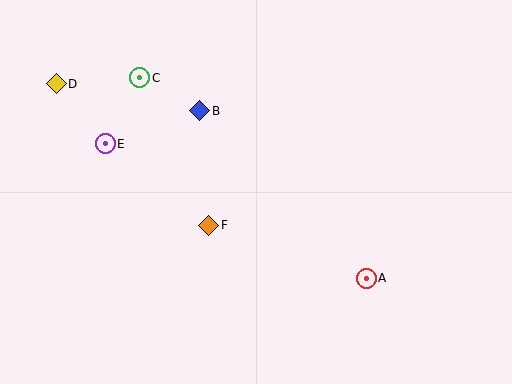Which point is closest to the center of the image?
Point F at (209, 225) is closest to the center.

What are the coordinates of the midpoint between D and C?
The midpoint between D and C is at (98, 81).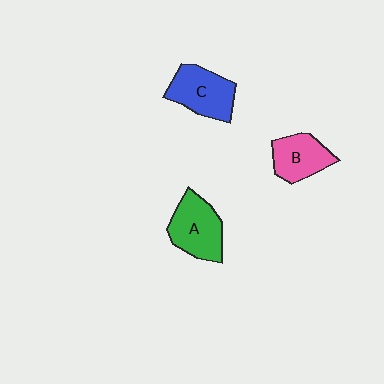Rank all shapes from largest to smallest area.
From largest to smallest: A (green), C (blue), B (pink).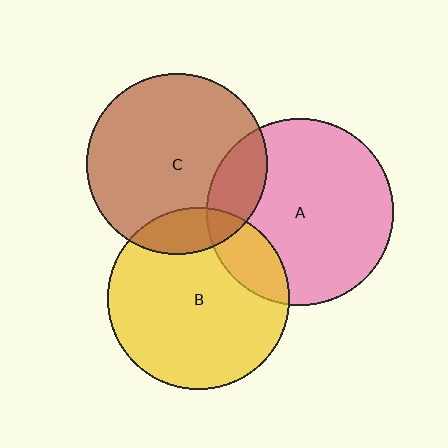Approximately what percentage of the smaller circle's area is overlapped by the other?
Approximately 20%.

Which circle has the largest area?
Circle A (pink).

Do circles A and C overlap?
Yes.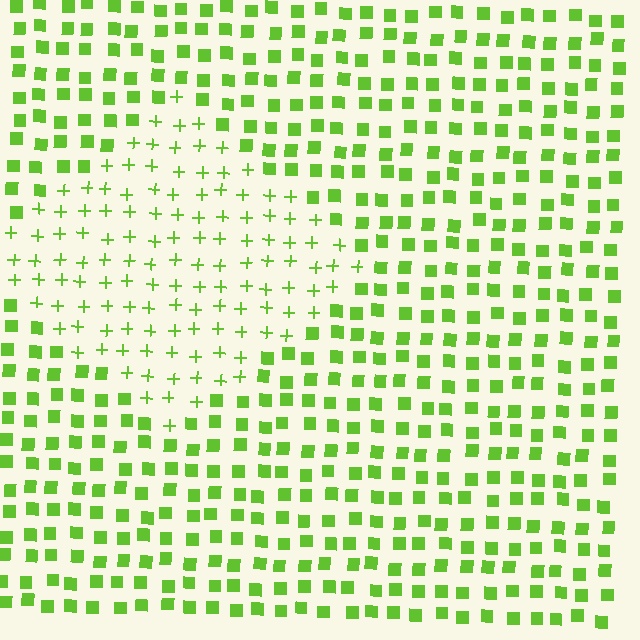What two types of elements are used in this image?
The image uses plus signs inside the diamond region and squares outside it.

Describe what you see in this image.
The image is filled with small lime elements arranged in a uniform grid. A diamond-shaped region contains plus signs, while the surrounding area contains squares. The boundary is defined purely by the change in element shape.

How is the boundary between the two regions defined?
The boundary is defined by a change in element shape: plus signs inside vs. squares outside. All elements share the same color and spacing.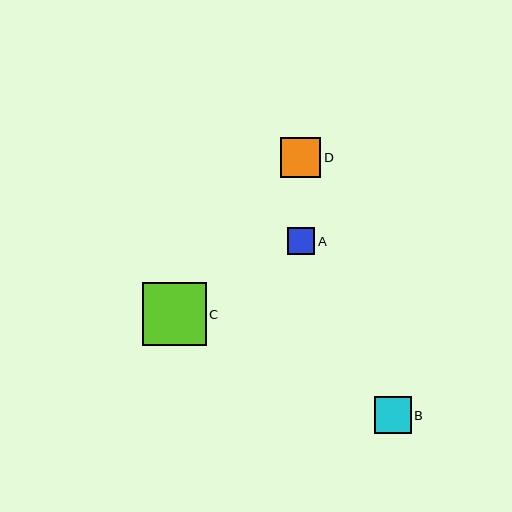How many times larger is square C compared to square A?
Square C is approximately 2.3 times the size of square A.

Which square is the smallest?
Square A is the smallest with a size of approximately 27 pixels.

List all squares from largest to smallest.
From largest to smallest: C, D, B, A.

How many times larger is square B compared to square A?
Square B is approximately 1.4 times the size of square A.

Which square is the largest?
Square C is the largest with a size of approximately 63 pixels.